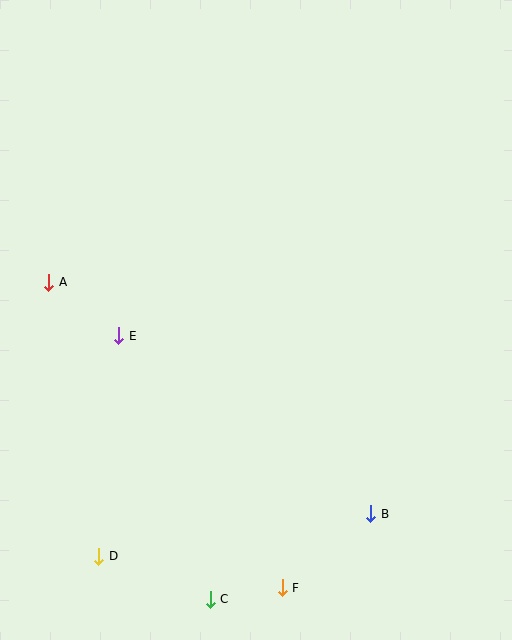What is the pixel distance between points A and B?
The distance between A and B is 397 pixels.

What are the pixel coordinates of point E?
Point E is at (119, 336).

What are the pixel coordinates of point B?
Point B is at (371, 514).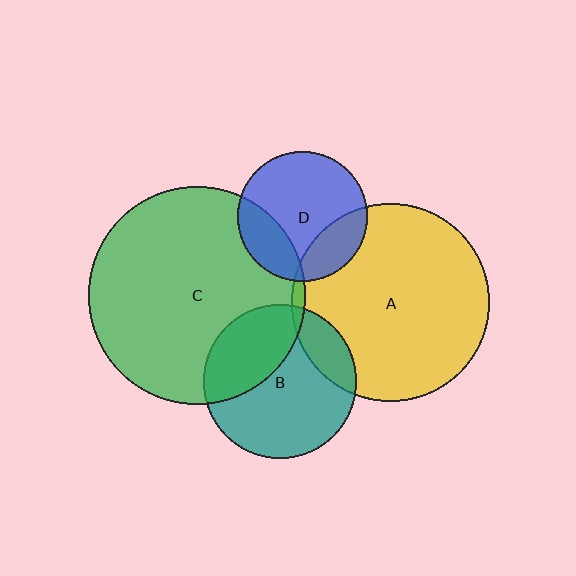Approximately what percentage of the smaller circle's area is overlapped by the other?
Approximately 15%.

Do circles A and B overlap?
Yes.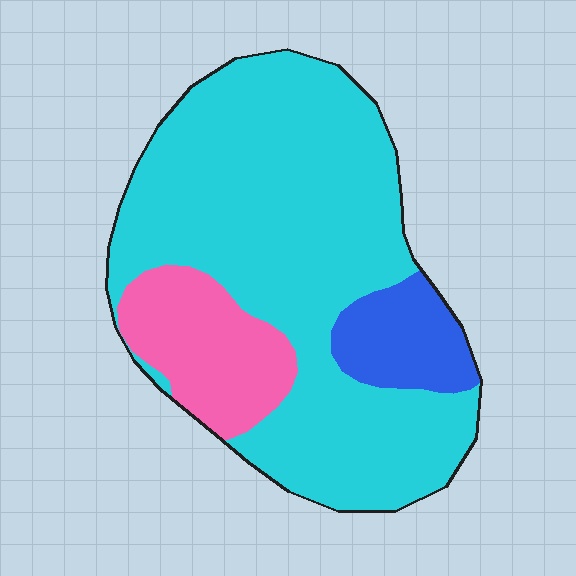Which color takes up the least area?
Blue, at roughly 10%.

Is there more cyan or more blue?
Cyan.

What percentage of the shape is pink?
Pink takes up about one sixth (1/6) of the shape.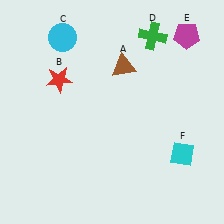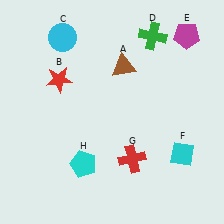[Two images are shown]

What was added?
A red cross (G), a cyan pentagon (H) were added in Image 2.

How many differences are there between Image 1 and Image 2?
There are 2 differences between the two images.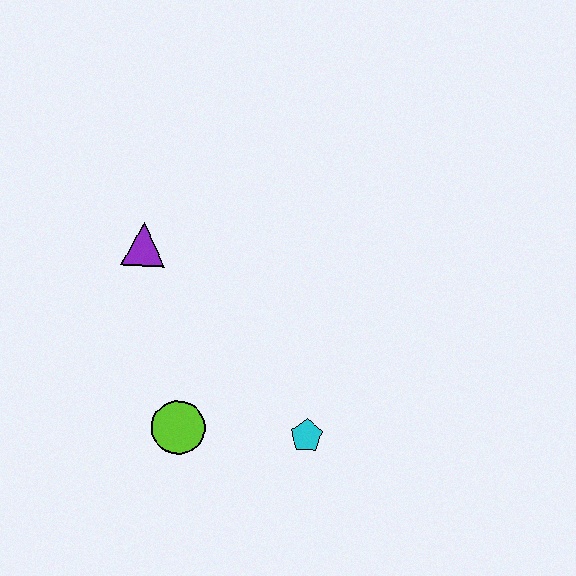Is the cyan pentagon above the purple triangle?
No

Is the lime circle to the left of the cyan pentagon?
Yes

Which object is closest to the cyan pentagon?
The lime circle is closest to the cyan pentagon.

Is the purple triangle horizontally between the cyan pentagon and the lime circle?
No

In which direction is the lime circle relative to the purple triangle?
The lime circle is below the purple triangle.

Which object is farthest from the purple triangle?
The cyan pentagon is farthest from the purple triangle.